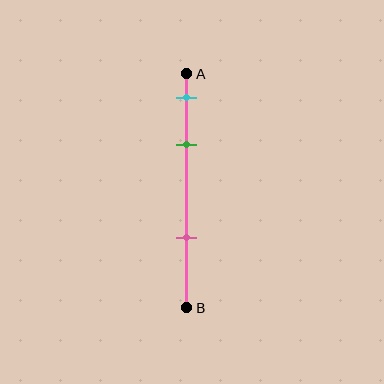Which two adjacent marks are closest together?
The cyan and green marks are the closest adjacent pair.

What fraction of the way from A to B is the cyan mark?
The cyan mark is approximately 10% (0.1) of the way from A to B.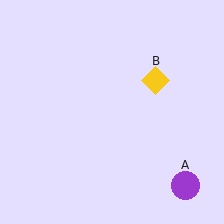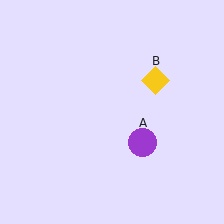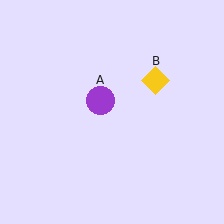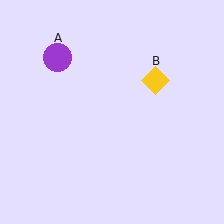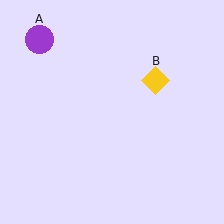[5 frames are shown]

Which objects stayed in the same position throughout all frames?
Yellow diamond (object B) remained stationary.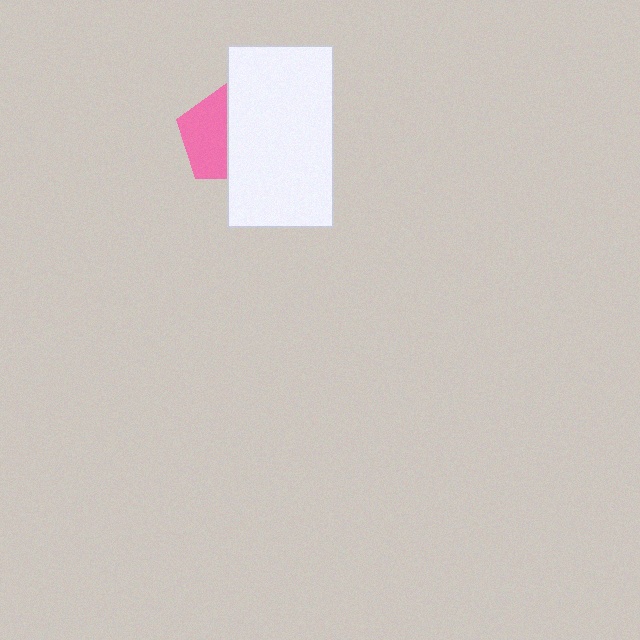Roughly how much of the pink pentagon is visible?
About half of it is visible (roughly 51%).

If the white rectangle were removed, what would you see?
You would see the complete pink pentagon.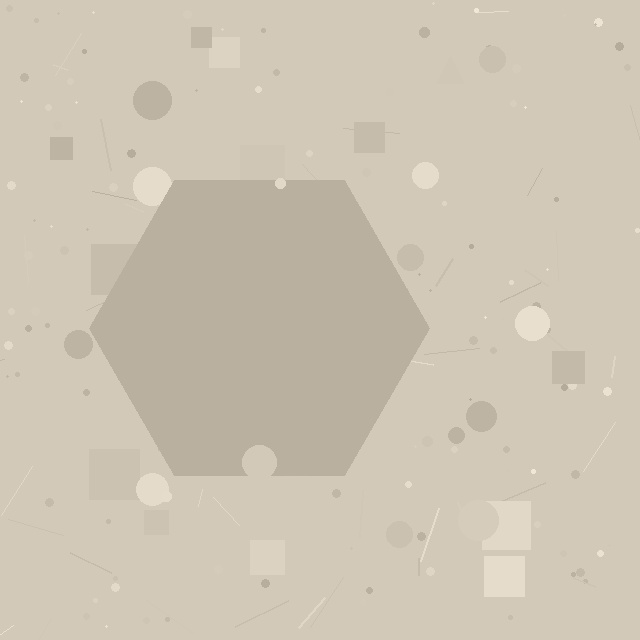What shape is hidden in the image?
A hexagon is hidden in the image.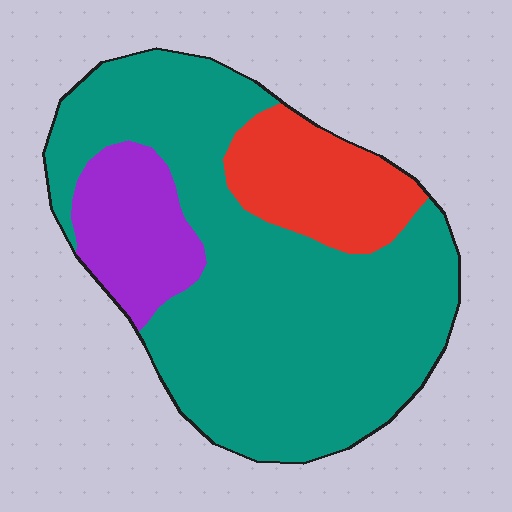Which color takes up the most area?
Teal, at roughly 70%.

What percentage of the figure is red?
Red covers around 15% of the figure.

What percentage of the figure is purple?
Purple takes up about one eighth (1/8) of the figure.